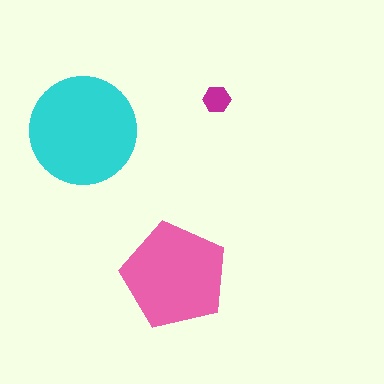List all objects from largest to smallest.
The cyan circle, the pink pentagon, the magenta hexagon.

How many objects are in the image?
There are 3 objects in the image.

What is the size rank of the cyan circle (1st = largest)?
1st.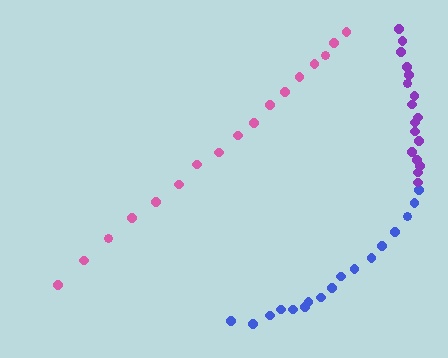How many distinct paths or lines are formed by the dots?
There are 3 distinct paths.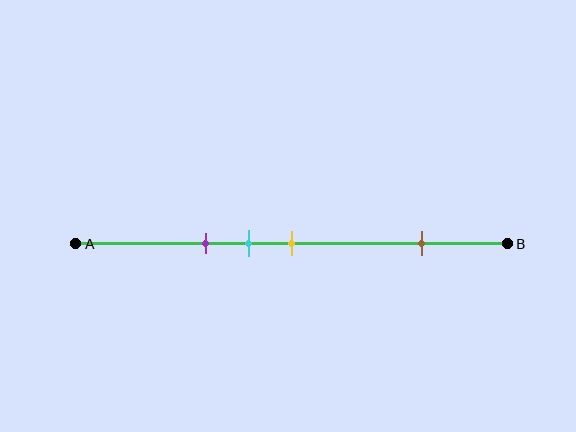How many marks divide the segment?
There are 4 marks dividing the segment.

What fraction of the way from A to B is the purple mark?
The purple mark is approximately 30% (0.3) of the way from A to B.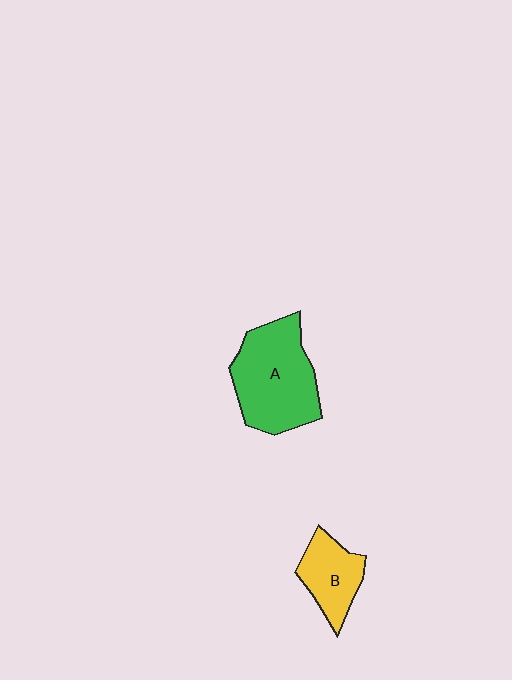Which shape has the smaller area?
Shape B (yellow).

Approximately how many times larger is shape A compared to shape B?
Approximately 1.9 times.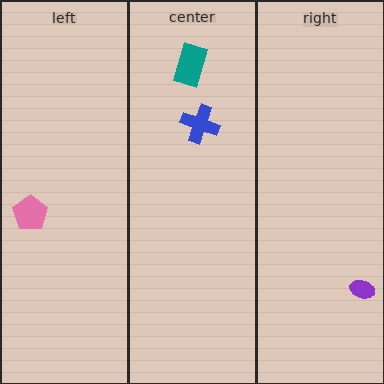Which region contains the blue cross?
The center region.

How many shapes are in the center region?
2.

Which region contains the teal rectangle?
The center region.